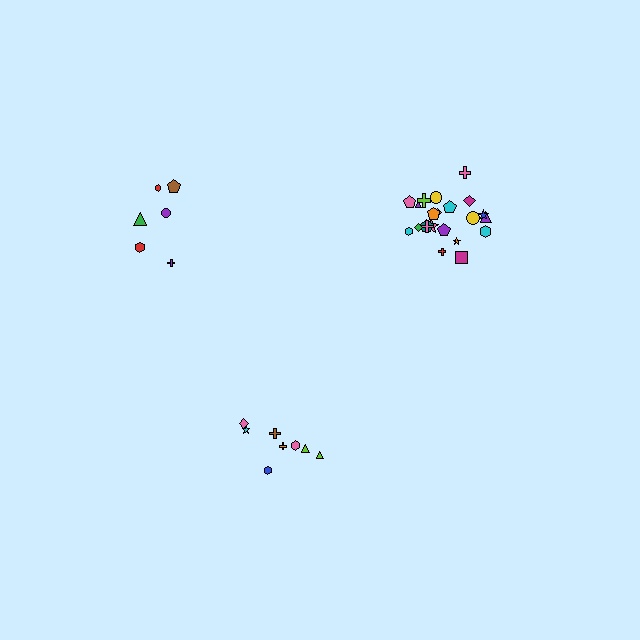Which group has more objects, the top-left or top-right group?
The top-right group.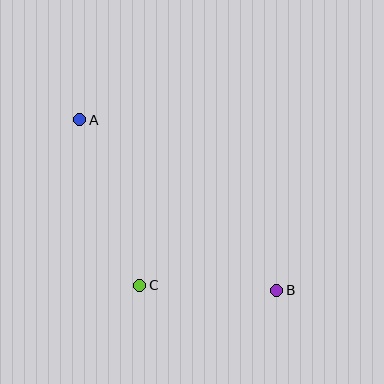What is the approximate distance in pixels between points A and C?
The distance between A and C is approximately 176 pixels.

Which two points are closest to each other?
Points B and C are closest to each other.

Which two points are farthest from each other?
Points A and B are farthest from each other.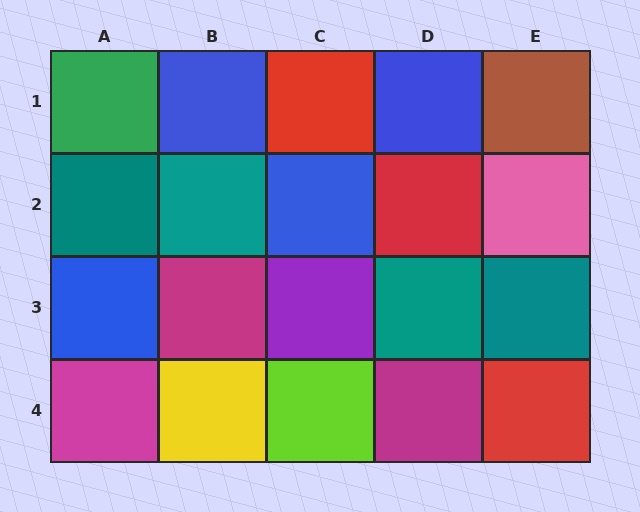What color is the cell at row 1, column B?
Blue.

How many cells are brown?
1 cell is brown.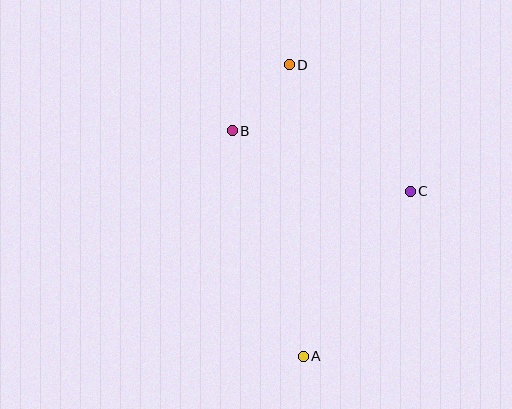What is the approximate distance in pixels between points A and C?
The distance between A and C is approximately 197 pixels.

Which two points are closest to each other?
Points B and D are closest to each other.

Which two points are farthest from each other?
Points A and D are farthest from each other.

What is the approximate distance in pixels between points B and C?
The distance between B and C is approximately 188 pixels.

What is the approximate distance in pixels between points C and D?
The distance between C and D is approximately 175 pixels.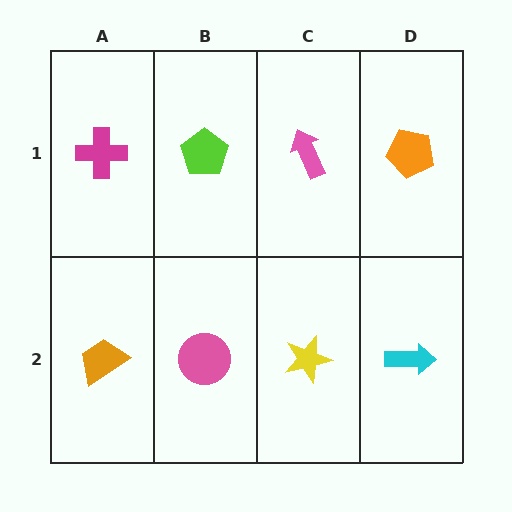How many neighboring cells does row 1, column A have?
2.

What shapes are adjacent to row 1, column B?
A pink circle (row 2, column B), a magenta cross (row 1, column A), a pink arrow (row 1, column C).